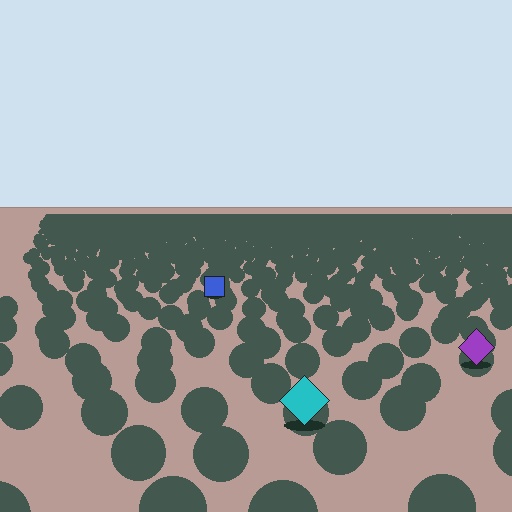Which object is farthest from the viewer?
The blue square is farthest from the viewer. It appears smaller and the ground texture around it is denser.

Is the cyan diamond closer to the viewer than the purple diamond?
Yes. The cyan diamond is closer — you can tell from the texture gradient: the ground texture is coarser near it.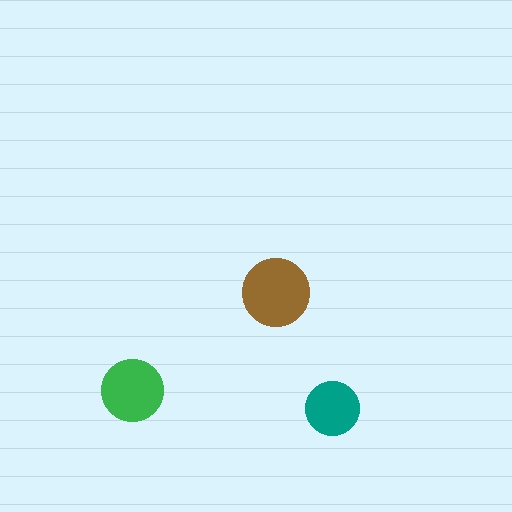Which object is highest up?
The brown circle is topmost.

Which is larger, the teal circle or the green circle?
The green one.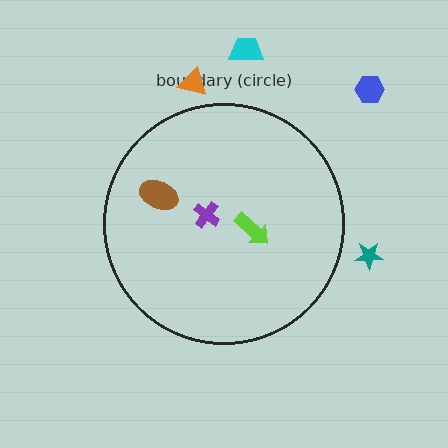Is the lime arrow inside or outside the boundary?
Inside.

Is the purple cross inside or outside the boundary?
Inside.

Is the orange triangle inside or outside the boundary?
Outside.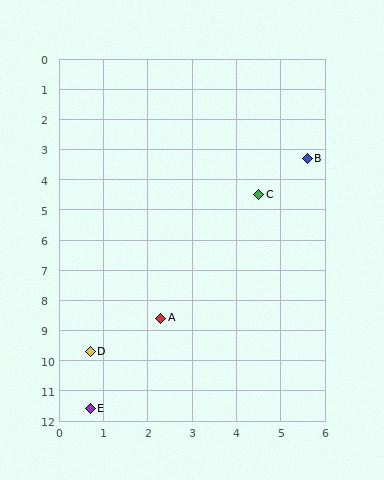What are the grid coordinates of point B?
Point B is at approximately (5.6, 3.3).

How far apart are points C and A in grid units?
Points C and A are about 4.7 grid units apart.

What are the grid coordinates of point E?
Point E is at approximately (0.7, 11.6).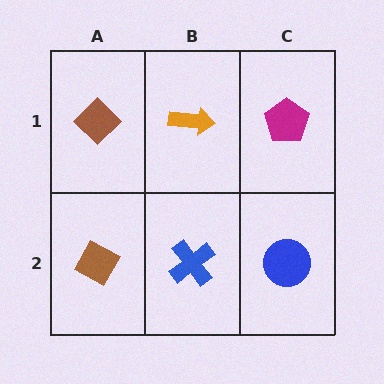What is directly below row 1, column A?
A brown diamond.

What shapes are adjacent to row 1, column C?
A blue circle (row 2, column C), an orange arrow (row 1, column B).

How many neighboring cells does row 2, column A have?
2.